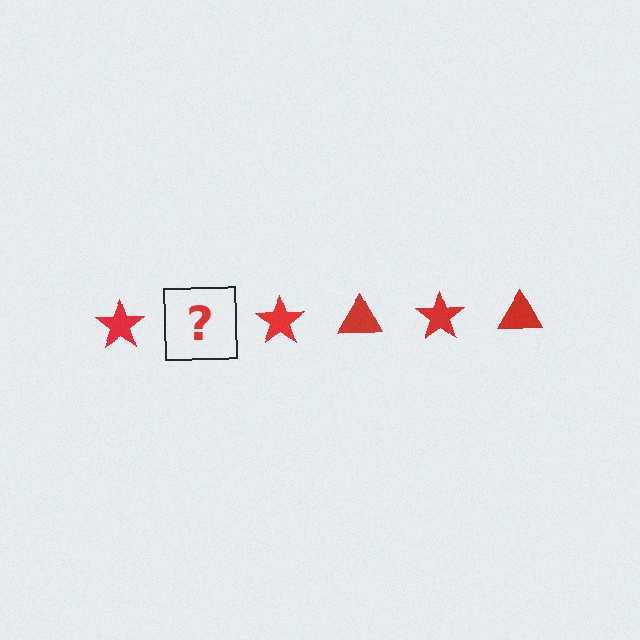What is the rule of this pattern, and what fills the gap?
The rule is that the pattern cycles through star, triangle shapes in red. The gap should be filled with a red triangle.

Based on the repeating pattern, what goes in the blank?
The blank should be a red triangle.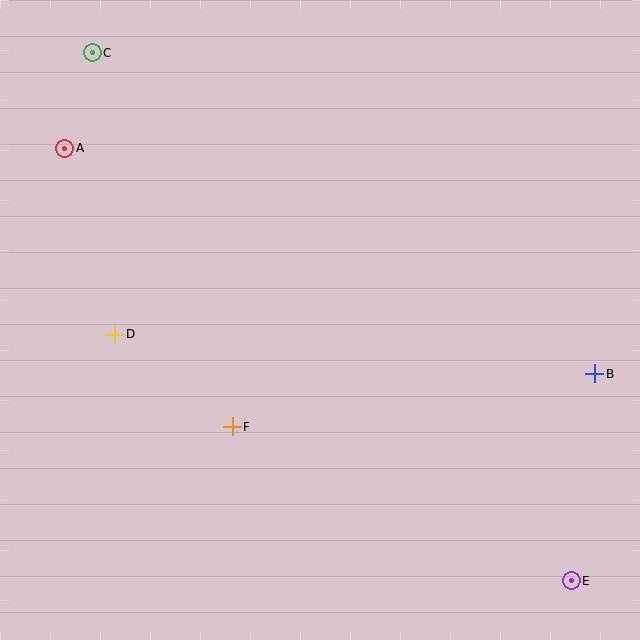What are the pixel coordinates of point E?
Point E is at (571, 581).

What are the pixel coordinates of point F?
Point F is at (232, 427).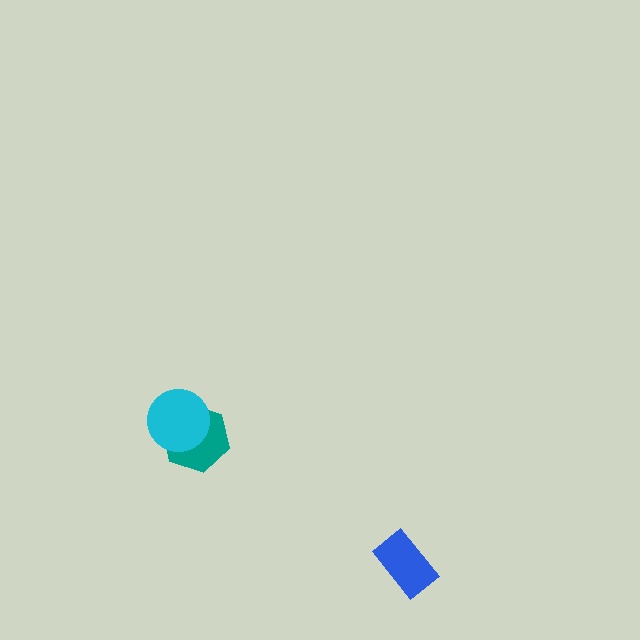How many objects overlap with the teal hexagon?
1 object overlaps with the teal hexagon.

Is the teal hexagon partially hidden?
Yes, it is partially covered by another shape.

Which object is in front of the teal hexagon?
The cyan circle is in front of the teal hexagon.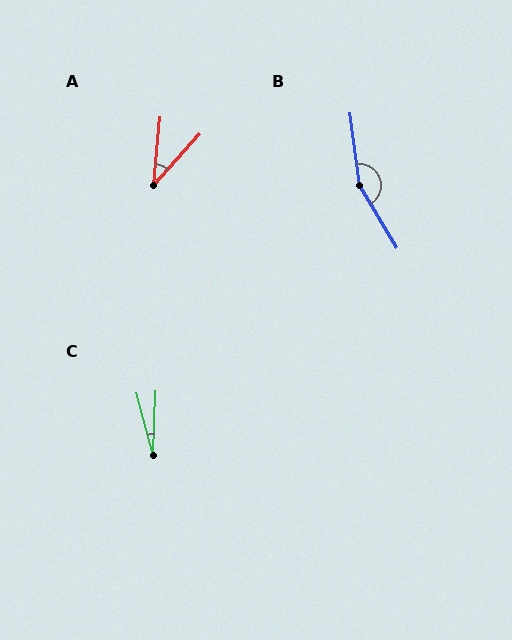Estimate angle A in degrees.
Approximately 37 degrees.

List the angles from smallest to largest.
C (17°), A (37°), B (156°).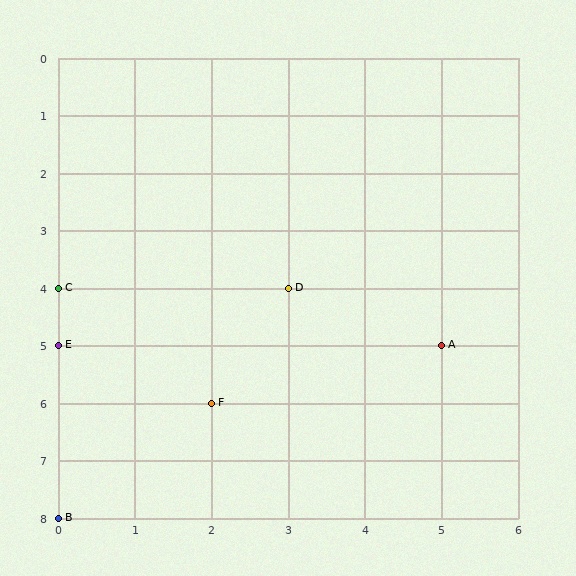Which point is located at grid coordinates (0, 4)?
Point C is at (0, 4).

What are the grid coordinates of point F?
Point F is at grid coordinates (2, 6).